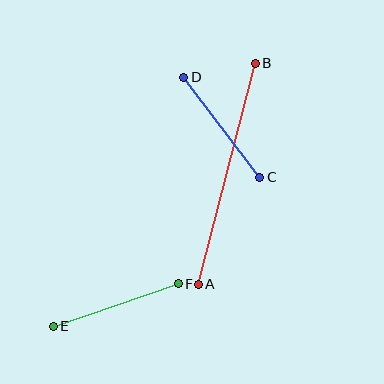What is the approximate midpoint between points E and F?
The midpoint is at approximately (116, 305) pixels.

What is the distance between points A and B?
The distance is approximately 228 pixels.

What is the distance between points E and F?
The distance is approximately 132 pixels.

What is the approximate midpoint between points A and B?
The midpoint is at approximately (227, 174) pixels.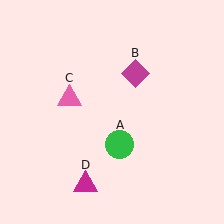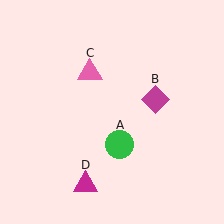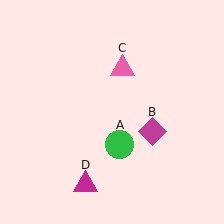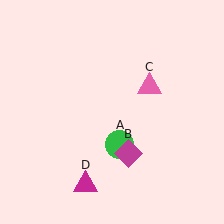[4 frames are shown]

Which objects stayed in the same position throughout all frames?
Green circle (object A) and magenta triangle (object D) remained stationary.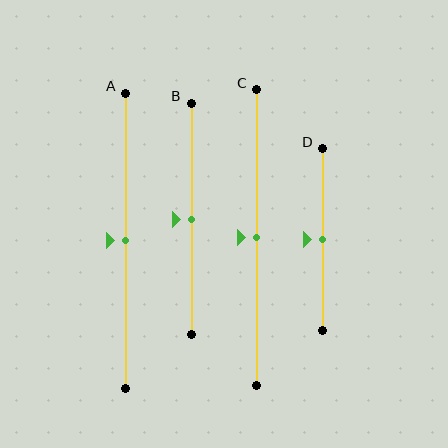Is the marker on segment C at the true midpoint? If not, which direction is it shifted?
Yes, the marker on segment C is at the true midpoint.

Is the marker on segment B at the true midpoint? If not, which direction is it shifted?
Yes, the marker on segment B is at the true midpoint.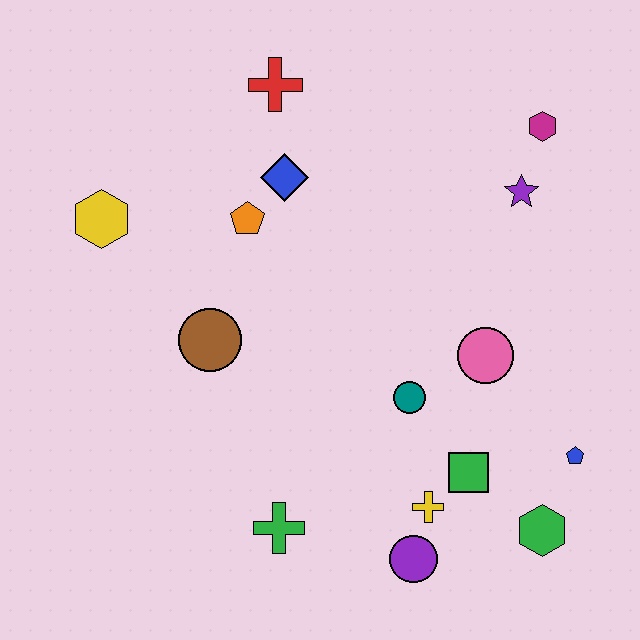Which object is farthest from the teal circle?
The yellow hexagon is farthest from the teal circle.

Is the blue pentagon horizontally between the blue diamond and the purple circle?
No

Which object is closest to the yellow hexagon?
The orange pentagon is closest to the yellow hexagon.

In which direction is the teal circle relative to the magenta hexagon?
The teal circle is below the magenta hexagon.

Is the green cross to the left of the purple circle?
Yes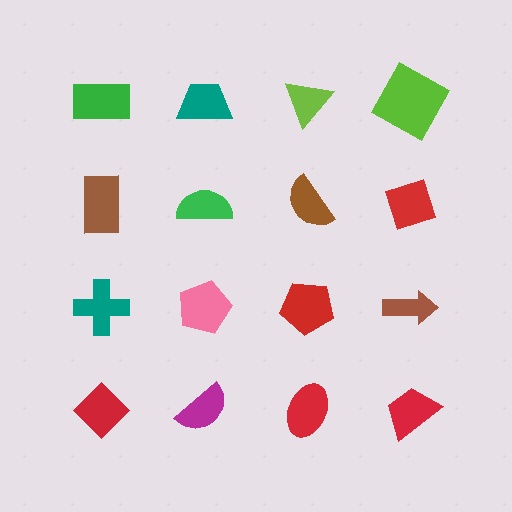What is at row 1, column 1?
A green rectangle.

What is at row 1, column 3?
A lime triangle.